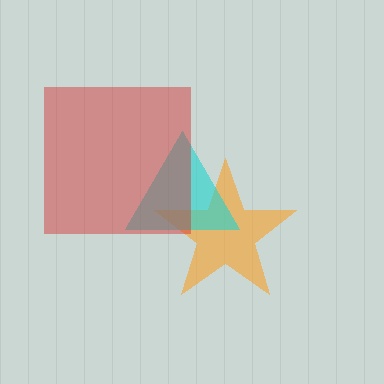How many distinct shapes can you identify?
There are 3 distinct shapes: an orange star, a cyan triangle, a red square.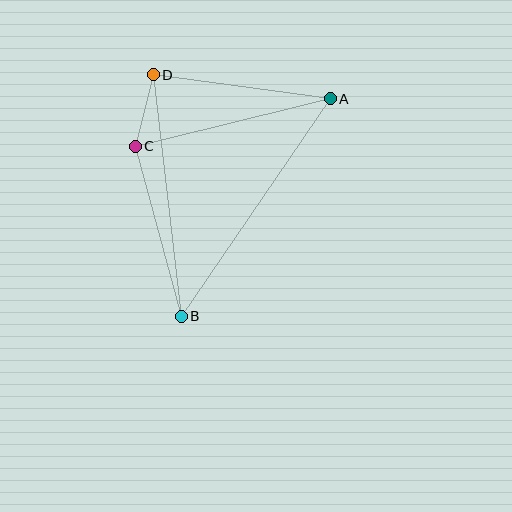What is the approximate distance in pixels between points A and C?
The distance between A and C is approximately 201 pixels.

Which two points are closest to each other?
Points C and D are closest to each other.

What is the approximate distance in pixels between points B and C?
The distance between B and C is approximately 176 pixels.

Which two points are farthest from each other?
Points A and B are farthest from each other.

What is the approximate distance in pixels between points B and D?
The distance between B and D is approximately 243 pixels.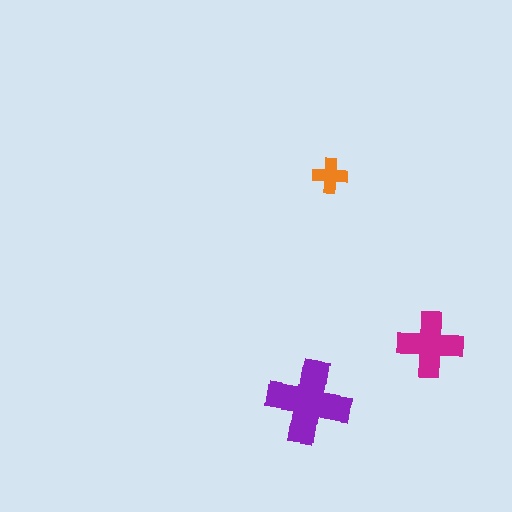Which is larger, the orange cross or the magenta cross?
The magenta one.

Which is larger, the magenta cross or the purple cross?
The purple one.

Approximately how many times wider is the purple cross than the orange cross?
About 2.5 times wider.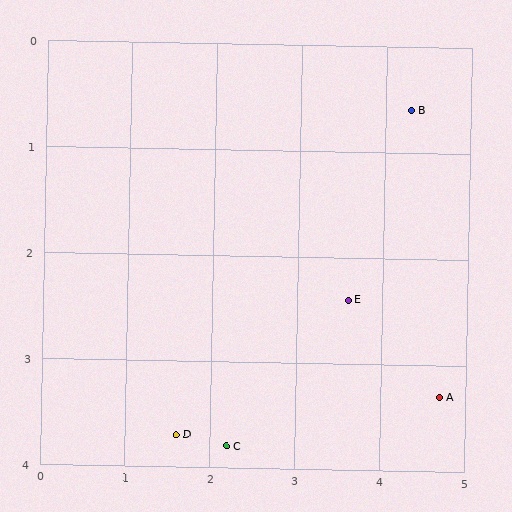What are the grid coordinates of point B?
Point B is at approximately (4.3, 0.6).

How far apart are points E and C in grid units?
Points E and C are about 2.0 grid units apart.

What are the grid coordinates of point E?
Point E is at approximately (3.6, 2.4).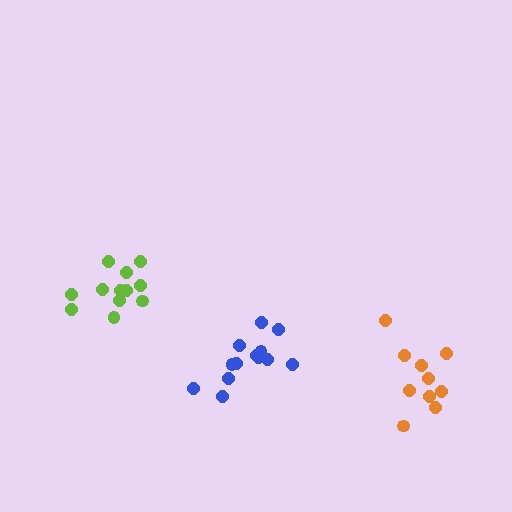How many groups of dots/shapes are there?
There are 3 groups.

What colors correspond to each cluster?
The clusters are colored: lime, blue, orange.